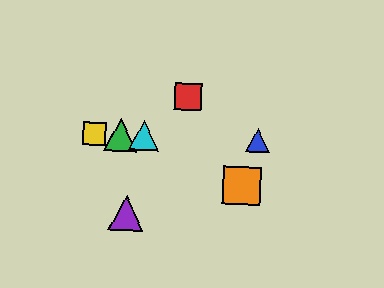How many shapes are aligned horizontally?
4 shapes (the blue triangle, the green triangle, the yellow square, the cyan triangle) are aligned horizontally.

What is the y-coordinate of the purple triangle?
The purple triangle is at y≈213.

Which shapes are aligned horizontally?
The blue triangle, the green triangle, the yellow square, the cyan triangle are aligned horizontally.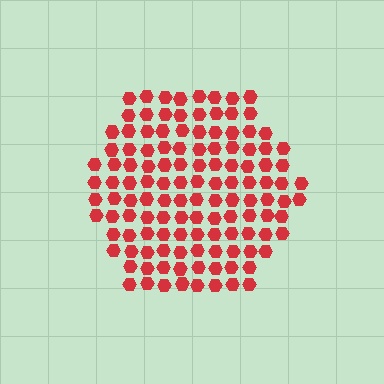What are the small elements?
The small elements are hexagons.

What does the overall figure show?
The overall figure shows a hexagon.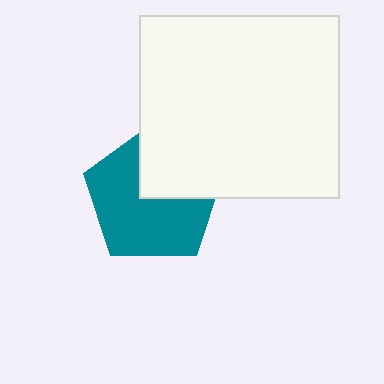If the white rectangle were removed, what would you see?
You would see the complete teal pentagon.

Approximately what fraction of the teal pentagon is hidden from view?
Roughly 35% of the teal pentagon is hidden behind the white rectangle.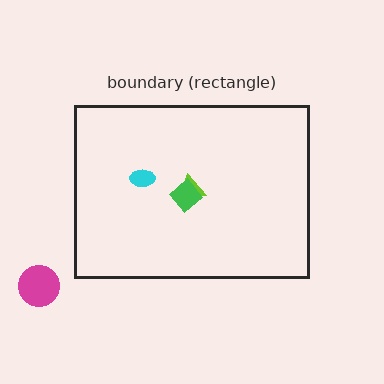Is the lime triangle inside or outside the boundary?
Inside.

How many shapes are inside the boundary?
3 inside, 1 outside.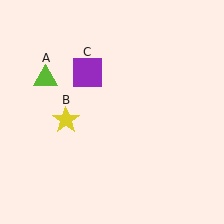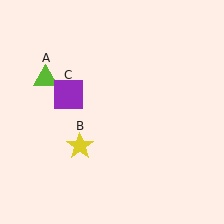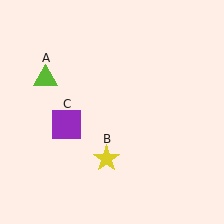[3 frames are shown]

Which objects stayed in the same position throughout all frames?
Lime triangle (object A) remained stationary.